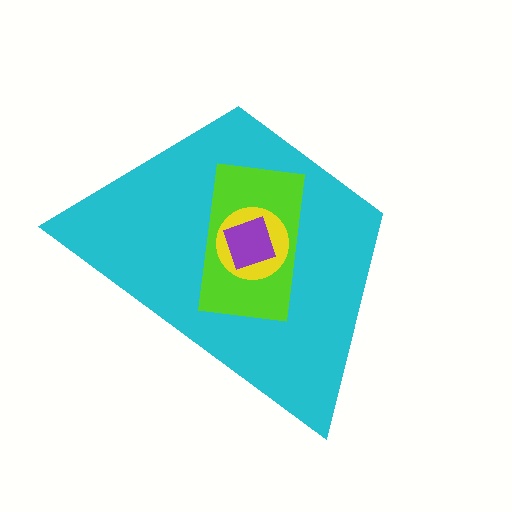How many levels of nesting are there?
4.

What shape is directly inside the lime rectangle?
The yellow circle.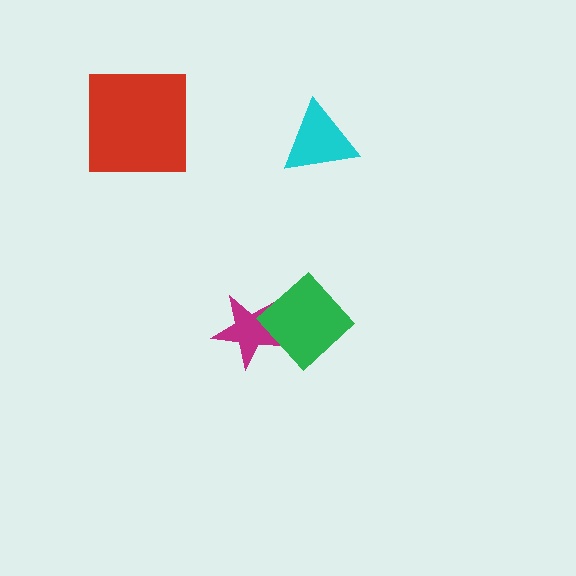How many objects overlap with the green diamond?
1 object overlaps with the green diamond.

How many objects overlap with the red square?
0 objects overlap with the red square.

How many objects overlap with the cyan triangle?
0 objects overlap with the cyan triangle.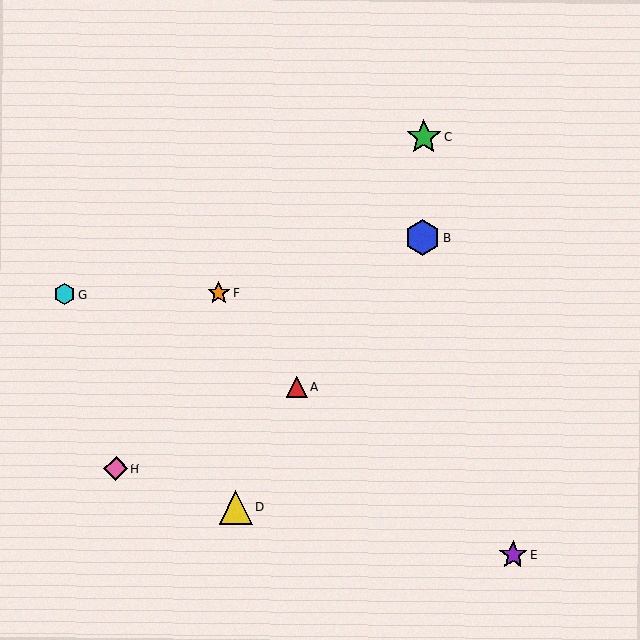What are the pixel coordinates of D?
Object D is at (236, 508).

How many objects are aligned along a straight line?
3 objects (A, C, D) are aligned along a straight line.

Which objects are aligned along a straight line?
Objects A, C, D are aligned along a straight line.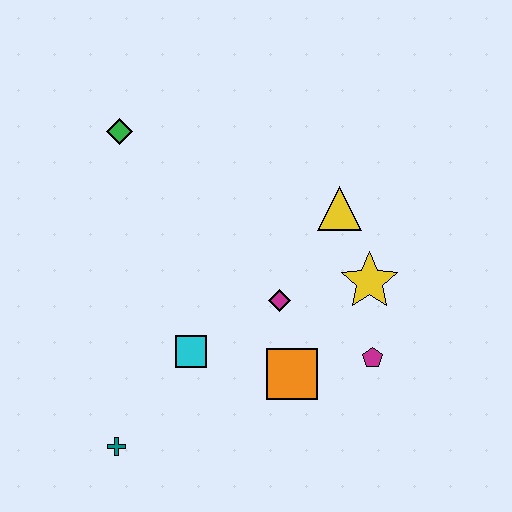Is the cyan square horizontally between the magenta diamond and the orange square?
No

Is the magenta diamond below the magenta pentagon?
No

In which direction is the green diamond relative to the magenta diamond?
The green diamond is above the magenta diamond.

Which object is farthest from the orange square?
The green diamond is farthest from the orange square.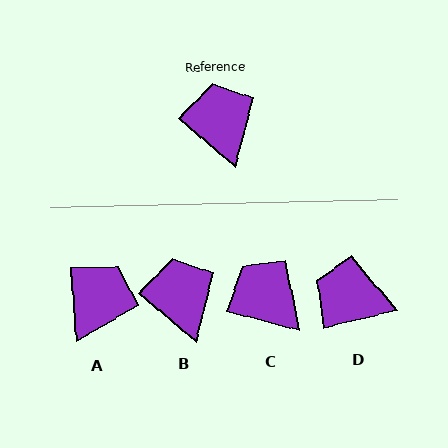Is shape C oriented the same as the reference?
No, it is off by about 26 degrees.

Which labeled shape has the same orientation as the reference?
B.